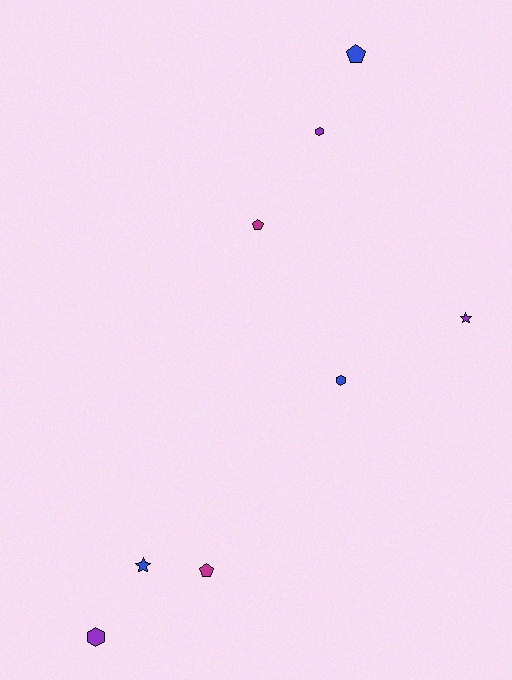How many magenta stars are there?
There are no magenta stars.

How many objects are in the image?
There are 8 objects.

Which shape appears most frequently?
Pentagon, with 3 objects.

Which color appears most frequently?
Blue, with 3 objects.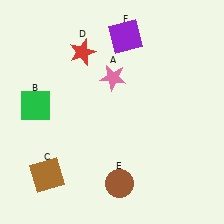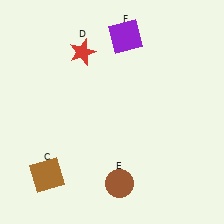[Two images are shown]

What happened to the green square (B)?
The green square (B) was removed in Image 2. It was in the top-left area of Image 1.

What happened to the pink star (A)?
The pink star (A) was removed in Image 2. It was in the top-right area of Image 1.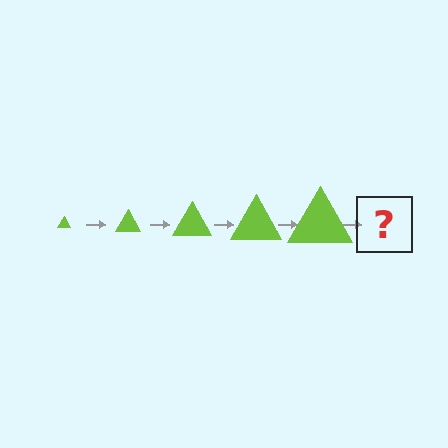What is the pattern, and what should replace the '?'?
The pattern is that the triangle gets progressively larger each step. The '?' should be a lime triangle, larger than the previous one.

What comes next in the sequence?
The next element should be a lime triangle, larger than the previous one.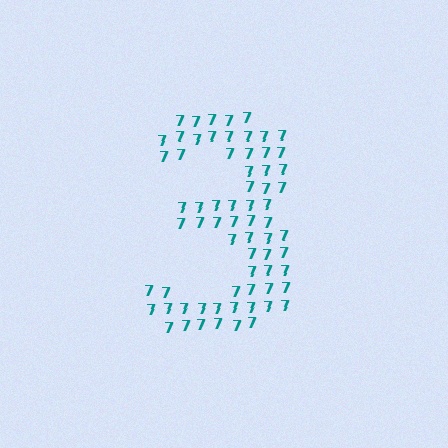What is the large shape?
The large shape is the digit 3.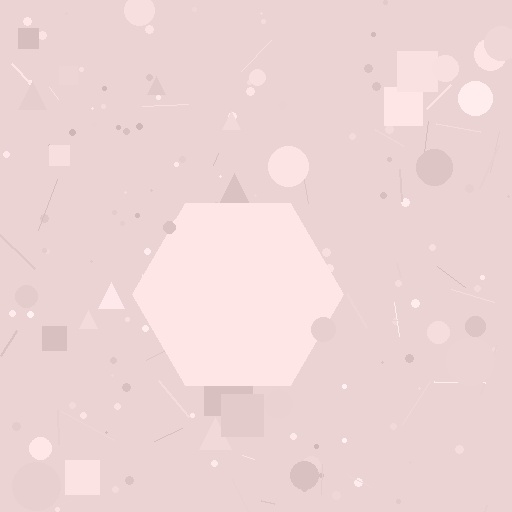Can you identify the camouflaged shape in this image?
The camouflaged shape is a hexagon.